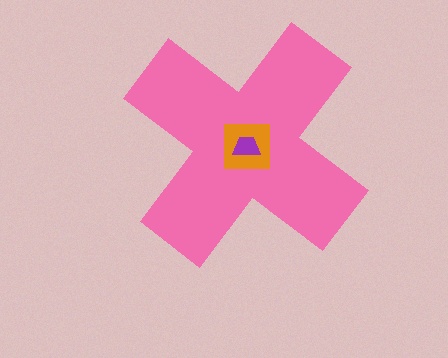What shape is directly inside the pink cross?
The orange square.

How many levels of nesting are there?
3.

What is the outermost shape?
The pink cross.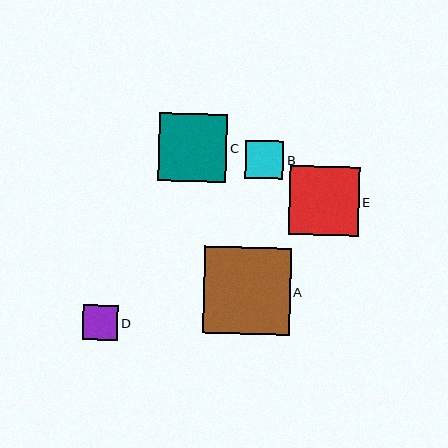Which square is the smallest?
Square D is the smallest with a size of approximately 35 pixels.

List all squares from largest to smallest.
From largest to smallest: A, E, C, B, D.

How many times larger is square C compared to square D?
Square C is approximately 1.9 times the size of square D.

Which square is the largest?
Square A is the largest with a size of approximately 87 pixels.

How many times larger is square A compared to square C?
Square A is approximately 1.3 times the size of square C.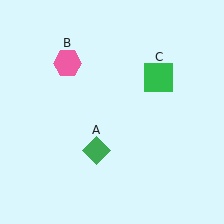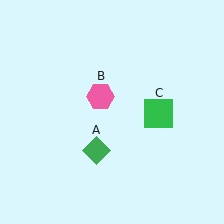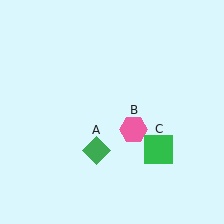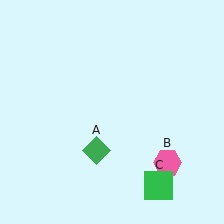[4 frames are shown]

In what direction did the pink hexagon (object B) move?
The pink hexagon (object B) moved down and to the right.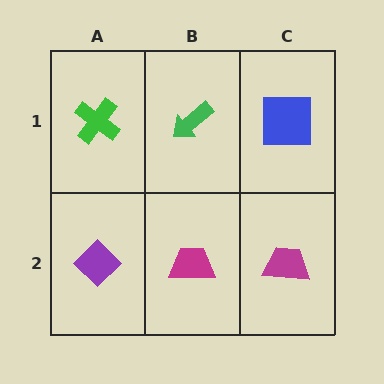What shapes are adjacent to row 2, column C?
A blue square (row 1, column C), a magenta trapezoid (row 2, column B).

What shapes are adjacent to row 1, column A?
A purple diamond (row 2, column A), a green arrow (row 1, column B).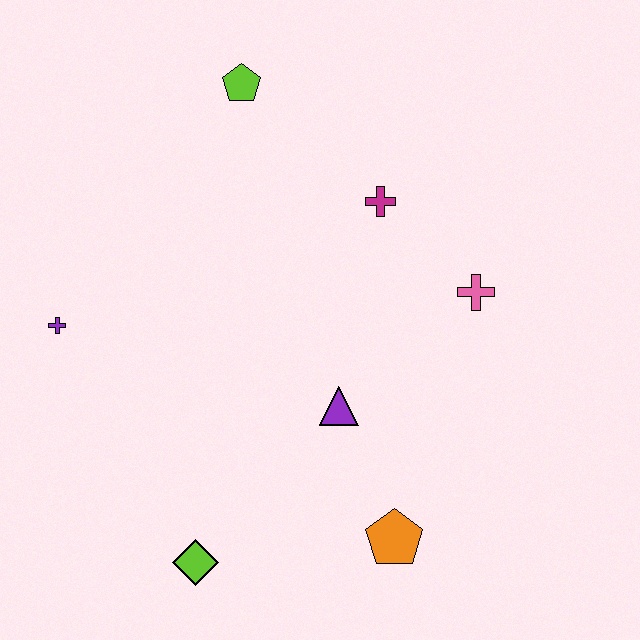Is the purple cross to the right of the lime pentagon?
No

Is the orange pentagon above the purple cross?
No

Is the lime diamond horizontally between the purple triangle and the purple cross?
Yes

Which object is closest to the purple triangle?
The orange pentagon is closest to the purple triangle.